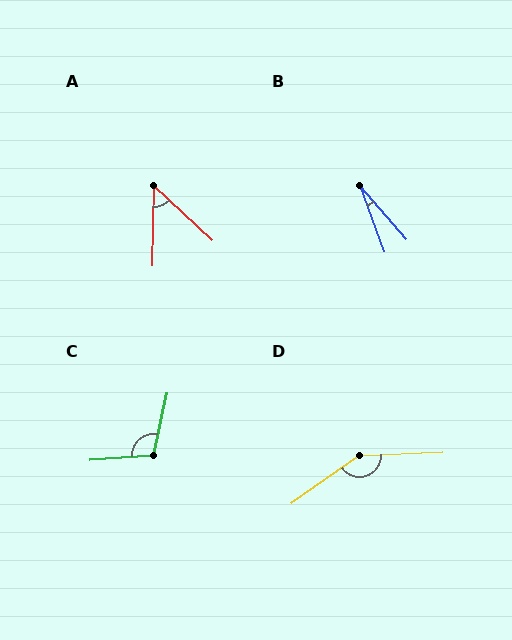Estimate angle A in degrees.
Approximately 48 degrees.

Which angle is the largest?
D, at approximately 147 degrees.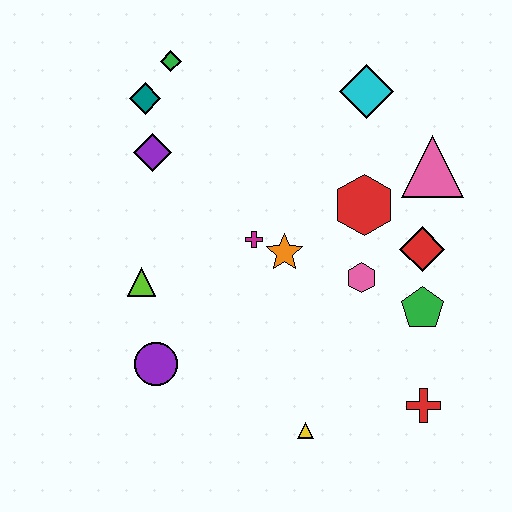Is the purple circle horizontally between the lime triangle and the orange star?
Yes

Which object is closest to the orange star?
The magenta cross is closest to the orange star.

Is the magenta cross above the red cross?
Yes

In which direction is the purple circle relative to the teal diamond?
The purple circle is below the teal diamond.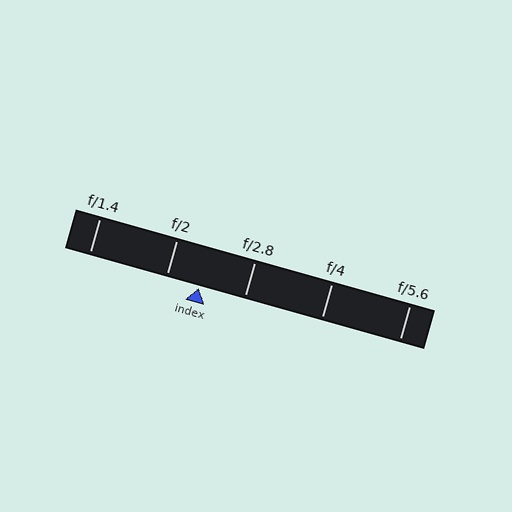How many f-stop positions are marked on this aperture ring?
There are 5 f-stop positions marked.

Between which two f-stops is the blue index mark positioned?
The index mark is between f/2 and f/2.8.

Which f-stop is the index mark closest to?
The index mark is closest to f/2.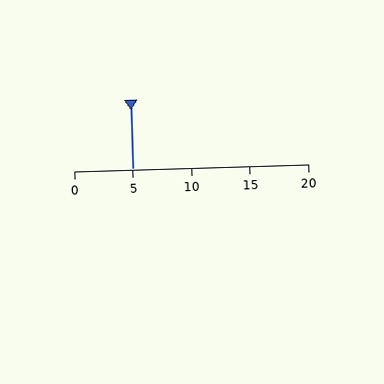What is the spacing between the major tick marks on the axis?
The major ticks are spaced 5 apart.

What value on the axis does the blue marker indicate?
The marker indicates approximately 5.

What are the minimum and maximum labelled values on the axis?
The axis runs from 0 to 20.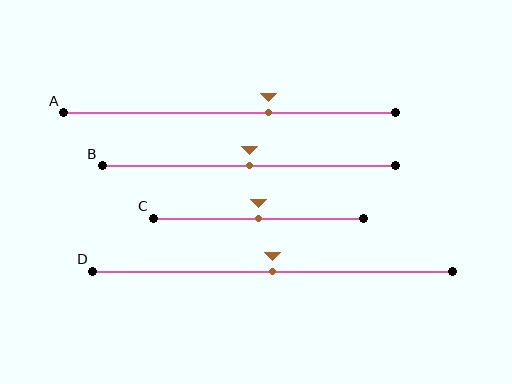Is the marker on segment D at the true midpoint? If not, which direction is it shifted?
Yes, the marker on segment D is at the true midpoint.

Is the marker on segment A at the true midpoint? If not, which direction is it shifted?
No, the marker on segment A is shifted to the right by about 12% of the segment length.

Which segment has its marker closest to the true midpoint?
Segment B has its marker closest to the true midpoint.